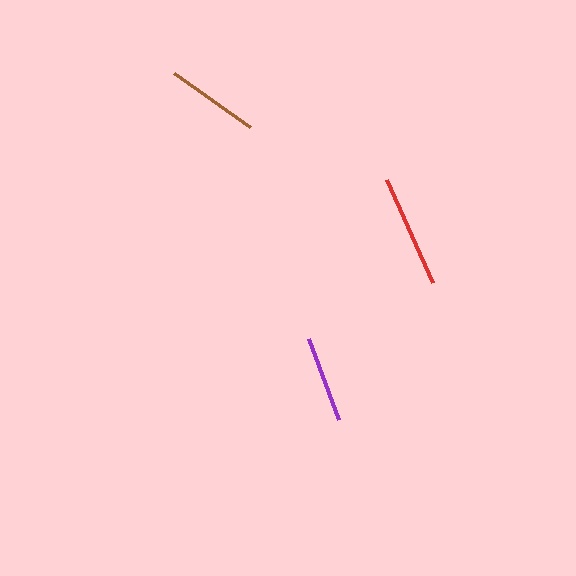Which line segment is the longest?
The red line is the longest at approximately 112 pixels.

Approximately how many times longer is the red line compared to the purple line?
The red line is approximately 1.3 times the length of the purple line.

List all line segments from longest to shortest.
From longest to shortest: red, brown, purple.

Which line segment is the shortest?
The purple line is the shortest at approximately 87 pixels.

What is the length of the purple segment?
The purple segment is approximately 87 pixels long.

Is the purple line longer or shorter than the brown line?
The brown line is longer than the purple line.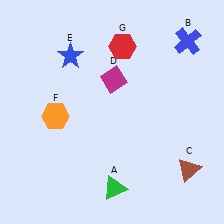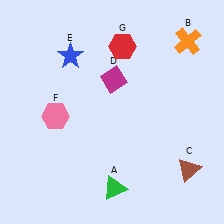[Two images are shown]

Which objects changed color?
B changed from blue to orange. F changed from orange to pink.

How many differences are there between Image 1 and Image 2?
There are 2 differences between the two images.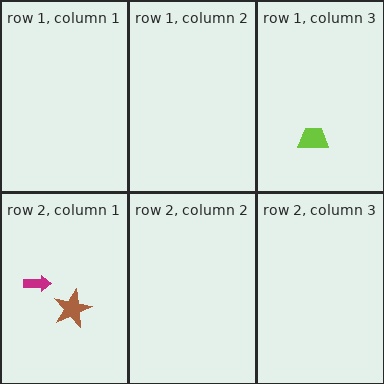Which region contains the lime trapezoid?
The row 1, column 3 region.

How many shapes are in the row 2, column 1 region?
2.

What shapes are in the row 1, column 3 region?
The lime trapezoid.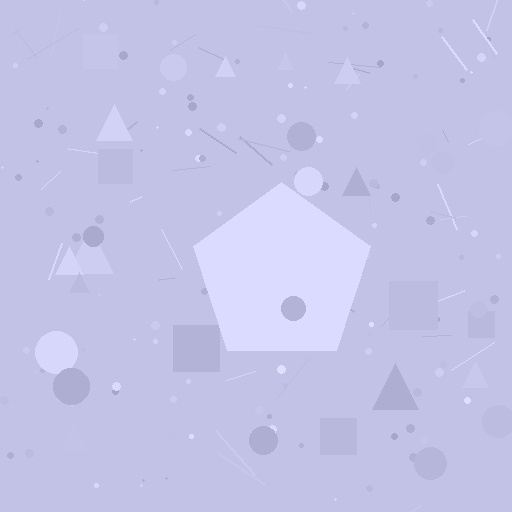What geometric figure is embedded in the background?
A pentagon is embedded in the background.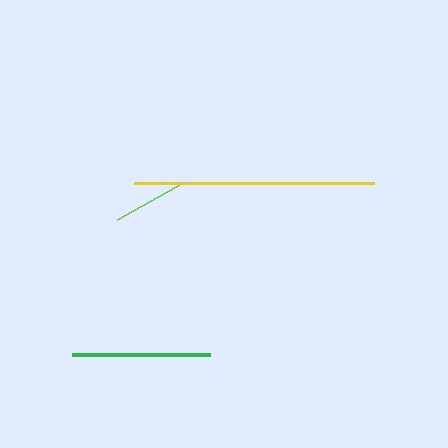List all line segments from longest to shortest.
From longest to shortest: yellow, green, lime.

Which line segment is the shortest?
The lime line is the shortest at approximately 76 pixels.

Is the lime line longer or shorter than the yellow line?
The yellow line is longer than the lime line.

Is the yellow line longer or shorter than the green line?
The yellow line is longer than the green line.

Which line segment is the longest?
The yellow line is the longest at approximately 239 pixels.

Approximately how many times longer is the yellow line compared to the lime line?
The yellow line is approximately 3.2 times the length of the lime line.